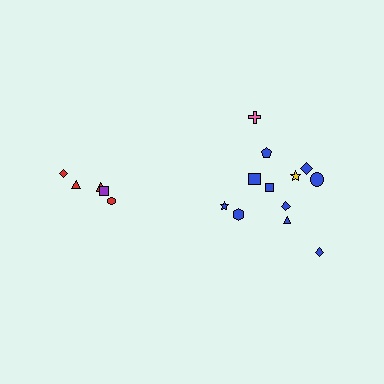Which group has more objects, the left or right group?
The right group.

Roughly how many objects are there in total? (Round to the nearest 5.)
Roughly 15 objects in total.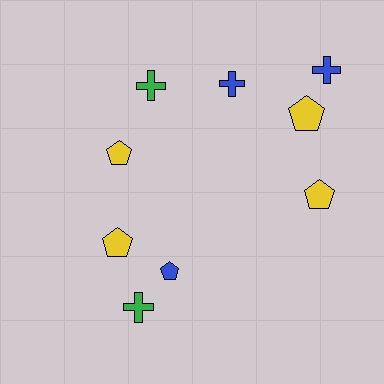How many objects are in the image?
There are 9 objects.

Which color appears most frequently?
Yellow, with 4 objects.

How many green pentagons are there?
There are no green pentagons.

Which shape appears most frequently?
Pentagon, with 5 objects.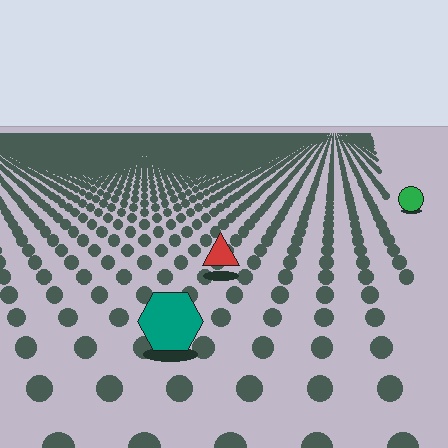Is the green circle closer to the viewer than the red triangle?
No. The red triangle is closer — you can tell from the texture gradient: the ground texture is coarser near it.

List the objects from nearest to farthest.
From nearest to farthest: the teal hexagon, the red triangle, the green circle.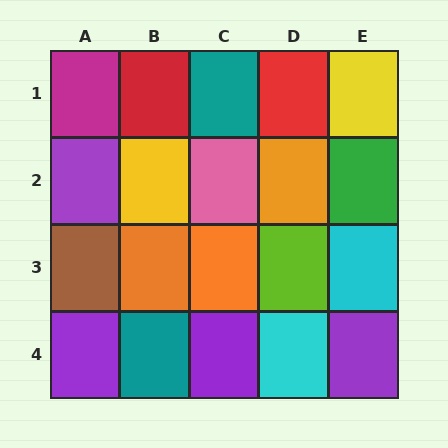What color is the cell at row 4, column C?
Purple.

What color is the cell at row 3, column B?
Orange.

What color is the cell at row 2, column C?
Pink.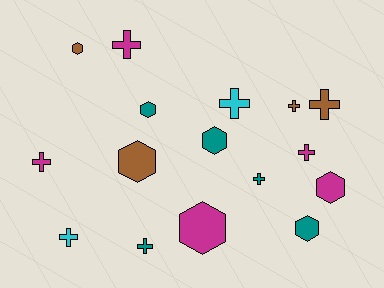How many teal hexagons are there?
There are 3 teal hexagons.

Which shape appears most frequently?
Cross, with 9 objects.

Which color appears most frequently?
Magenta, with 5 objects.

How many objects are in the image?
There are 16 objects.